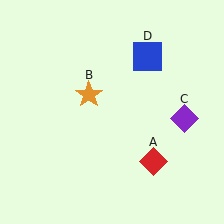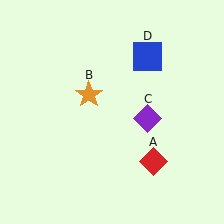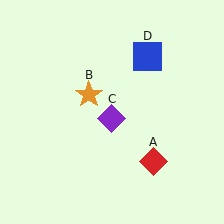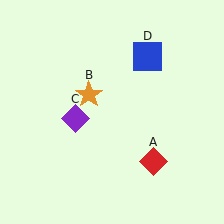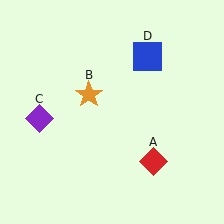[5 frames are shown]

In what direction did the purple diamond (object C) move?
The purple diamond (object C) moved left.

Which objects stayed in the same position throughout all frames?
Red diamond (object A) and orange star (object B) and blue square (object D) remained stationary.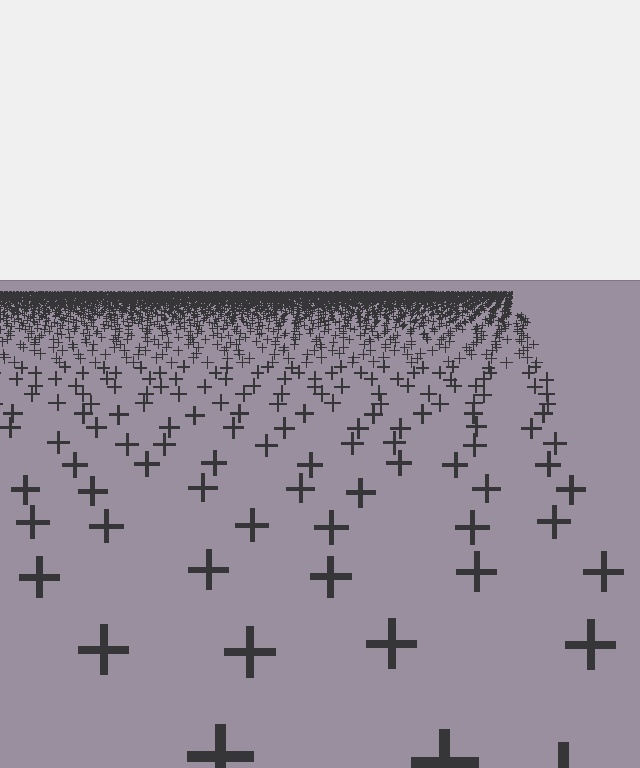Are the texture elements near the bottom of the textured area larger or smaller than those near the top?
Larger. Near the bottom, elements are closer to the viewer and appear at a bigger on-screen size.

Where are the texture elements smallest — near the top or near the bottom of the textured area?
Near the top.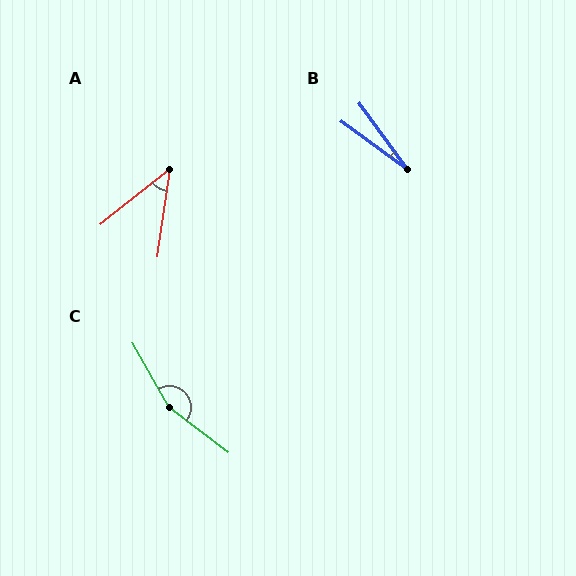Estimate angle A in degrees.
Approximately 43 degrees.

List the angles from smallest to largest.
B (18°), A (43°), C (157°).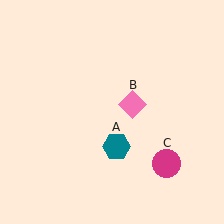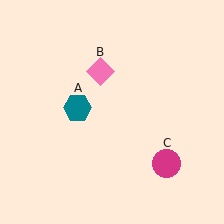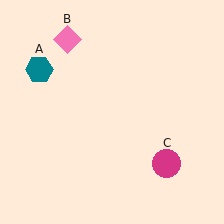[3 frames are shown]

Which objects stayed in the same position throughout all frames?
Magenta circle (object C) remained stationary.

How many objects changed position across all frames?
2 objects changed position: teal hexagon (object A), pink diamond (object B).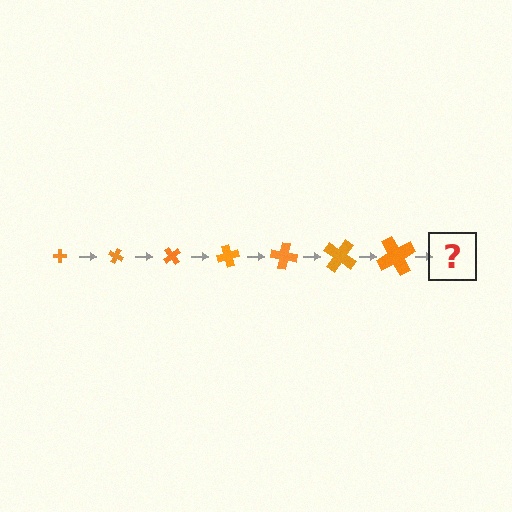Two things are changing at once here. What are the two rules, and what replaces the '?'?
The two rules are that the cross grows larger each step and it rotates 25 degrees each step. The '?' should be a cross, larger than the previous one and rotated 175 degrees from the start.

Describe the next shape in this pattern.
It should be a cross, larger than the previous one and rotated 175 degrees from the start.